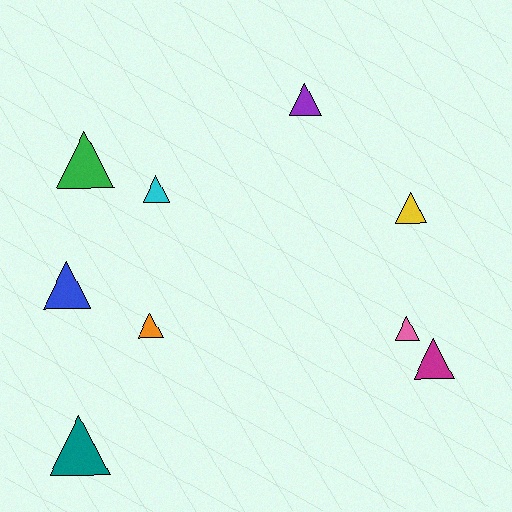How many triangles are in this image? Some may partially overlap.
There are 9 triangles.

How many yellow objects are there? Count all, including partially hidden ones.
There is 1 yellow object.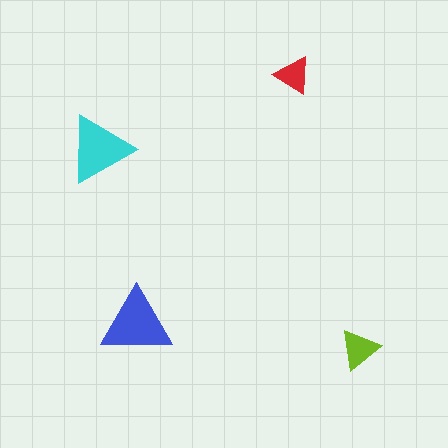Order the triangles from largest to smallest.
the blue one, the cyan one, the lime one, the red one.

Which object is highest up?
The red triangle is topmost.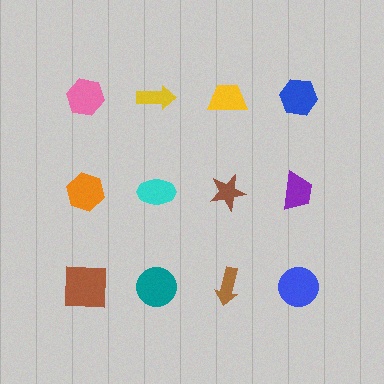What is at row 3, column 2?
A teal circle.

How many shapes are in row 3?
4 shapes.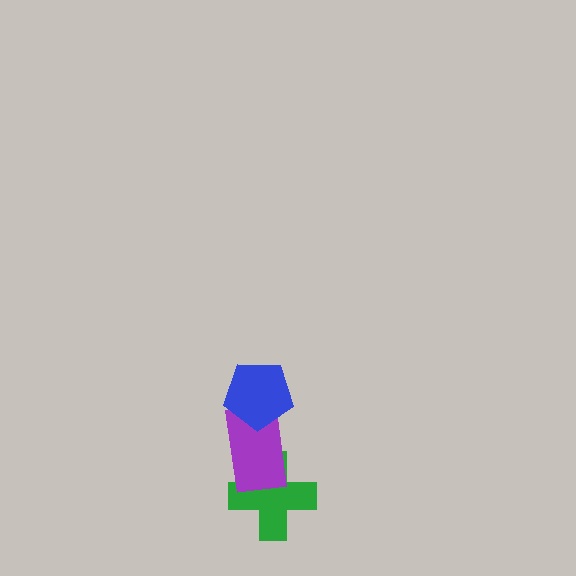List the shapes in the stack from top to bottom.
From top to bottom: the blue pentagon, the purple rectangle, the green cross.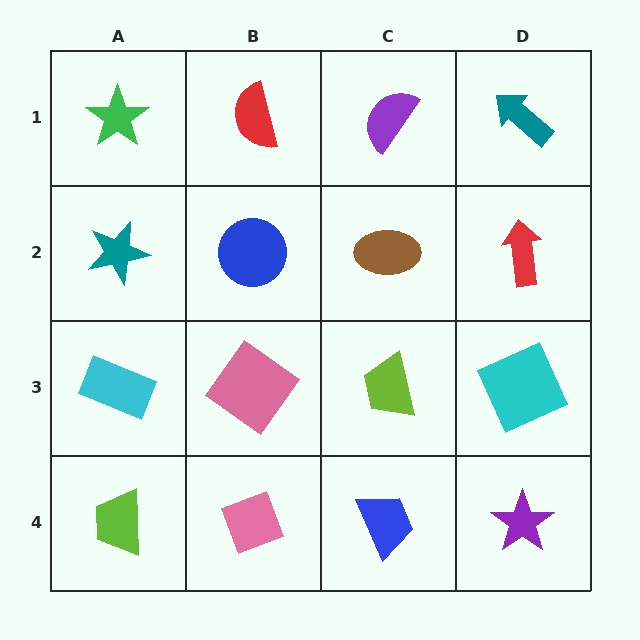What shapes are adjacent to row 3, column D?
A red arrow (row 2, column D), a purple star (row 4, column D), a lime trapezoid (row 3, column C).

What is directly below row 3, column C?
A blue trapezoid.